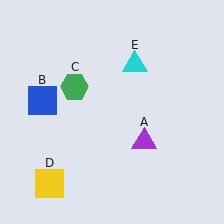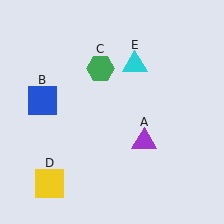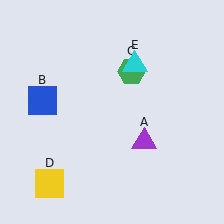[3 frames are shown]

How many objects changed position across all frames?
1 object changed position: green hexagon (object C).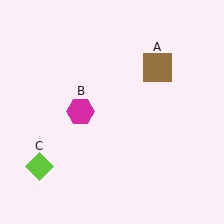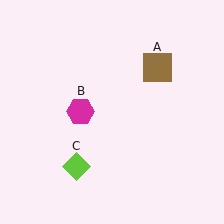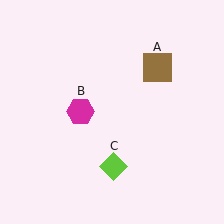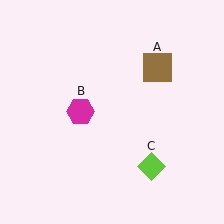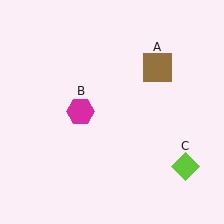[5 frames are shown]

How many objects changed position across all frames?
1 object changed position: lime diamond (object C).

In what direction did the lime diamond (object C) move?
The lime diamond (object C) moved right.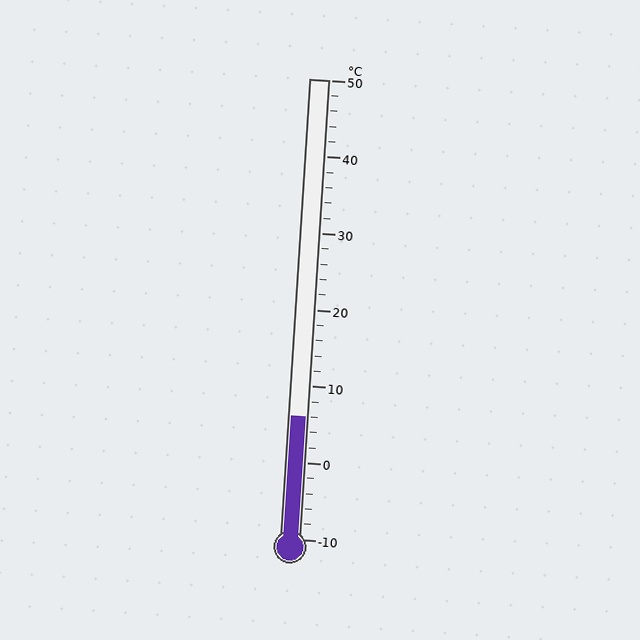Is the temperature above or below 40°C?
The temperature is below 40°C.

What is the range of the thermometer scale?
The thermometer scale ranges from -10°C to 50°C.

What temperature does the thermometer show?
The thermometer shows approximately 6°C.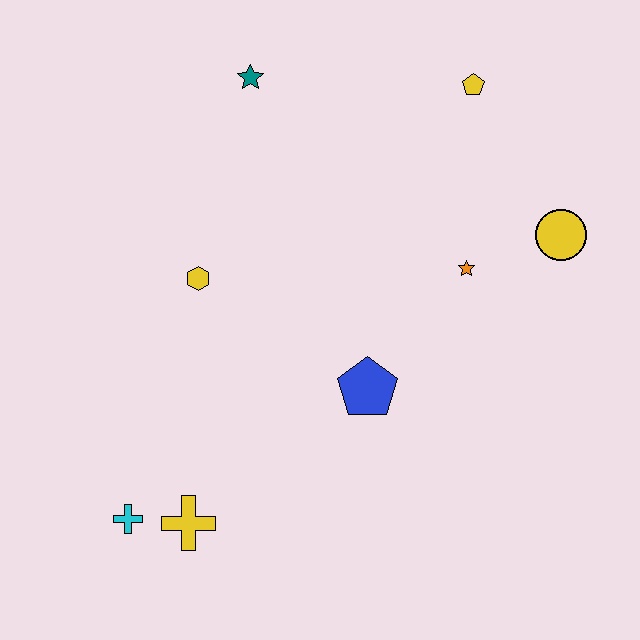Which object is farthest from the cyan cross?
The yellow pentagon is farthest from the cyan cross.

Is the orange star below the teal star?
Yes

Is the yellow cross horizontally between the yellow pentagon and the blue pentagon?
No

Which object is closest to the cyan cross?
The yellow cross is closest to the cyan cross.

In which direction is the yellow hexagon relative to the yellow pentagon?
The yellow hexagon is to the left of the yellow pentagon.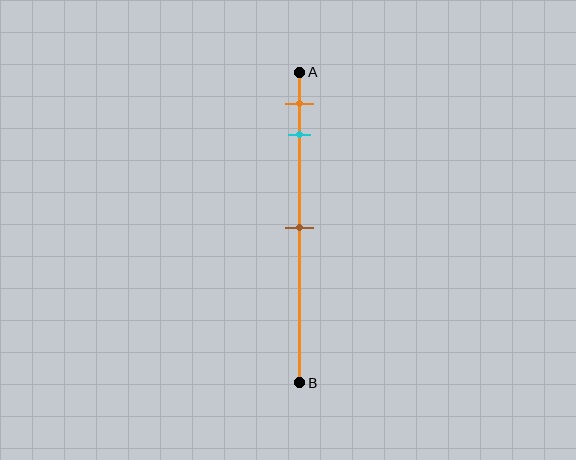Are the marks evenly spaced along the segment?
No, the marks are not evenly spaced.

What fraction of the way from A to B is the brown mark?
The brown mark is approximately 50% (0.5) of the way from A to B.